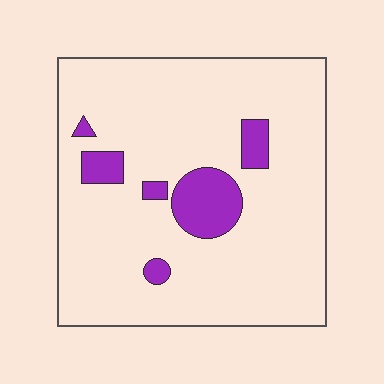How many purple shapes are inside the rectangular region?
6.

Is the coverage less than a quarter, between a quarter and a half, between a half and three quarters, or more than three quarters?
Less than a quarter.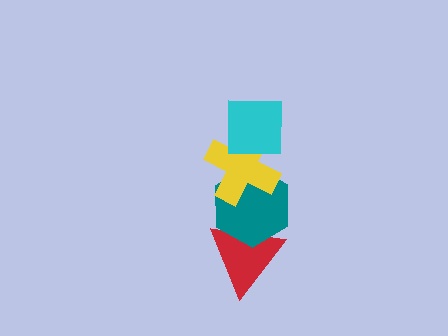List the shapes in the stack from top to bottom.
From top to bottom: the cyan square, the yellow cross, the teal hexagon, the red triangle.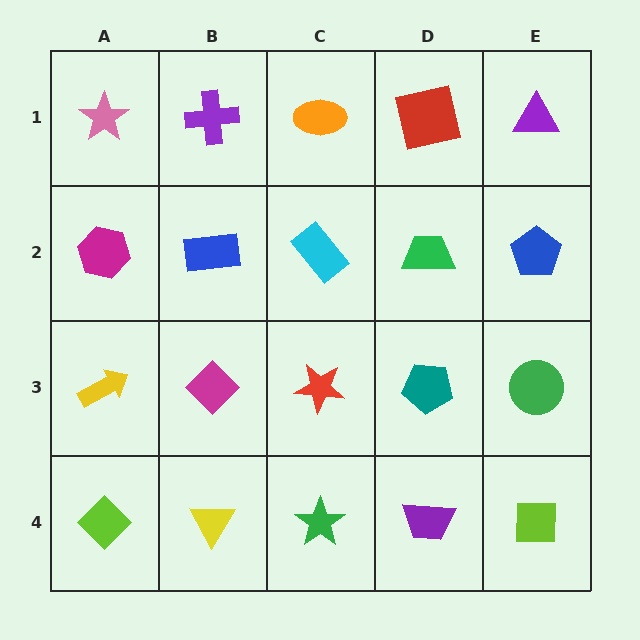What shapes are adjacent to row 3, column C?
A cyan rectangle (row 2, column C), a green star (row 4, column C), a magenta diamond (row 3, column B), a teal pentagon (row 3, column D).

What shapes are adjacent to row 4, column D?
A teal pentagon (row 3, column D), a green star (row 4, column C), a lime square (row 4, column E).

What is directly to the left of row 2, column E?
A green trapezoid.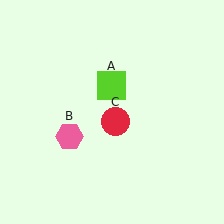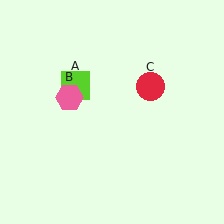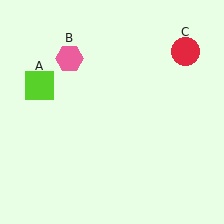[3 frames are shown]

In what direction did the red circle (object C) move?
The red circle (object C) moved up and to the right.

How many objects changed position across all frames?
3 objects changed position: lime square (object A), pink hexagon (object B), red circle (object C).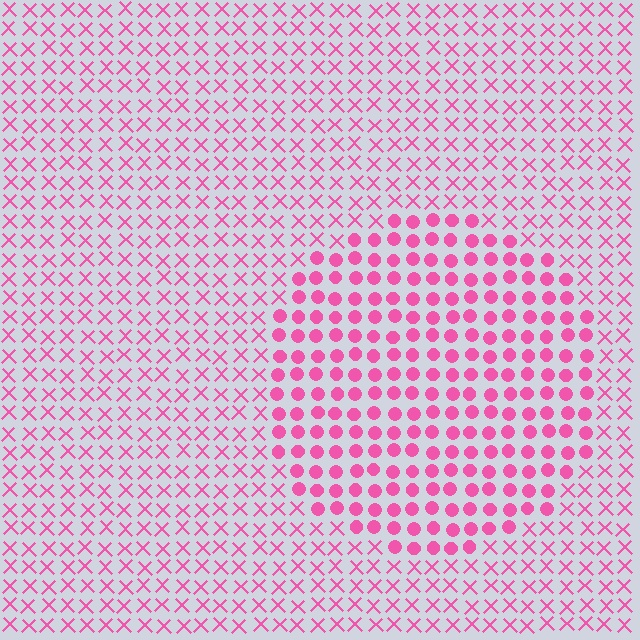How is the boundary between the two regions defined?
The boundary is defined by a change in element shape: circles inside vs. X marks outside. All elements share the same color and spacing.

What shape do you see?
I see a circle.